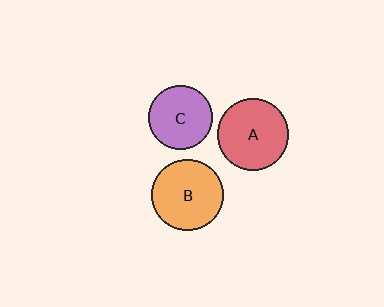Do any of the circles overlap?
No, none of the circles overlap.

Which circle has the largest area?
Circle B (orange).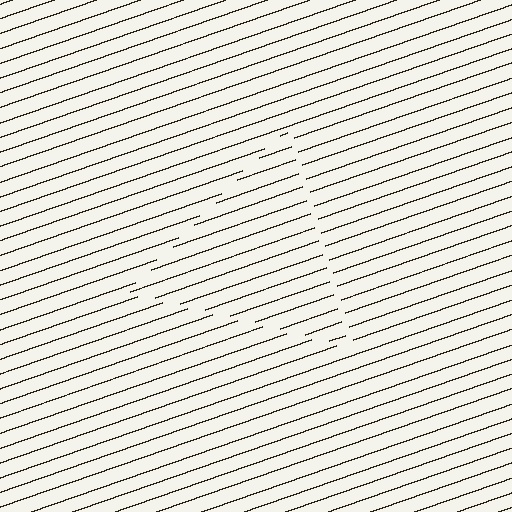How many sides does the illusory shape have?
3 sides — the line-ends trace a triangle.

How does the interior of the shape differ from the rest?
The interior of the shape contains the same grating, shifted by half a period — the contour is defined by the phase discontinuity where line-ends from the inner and outer gratings abut.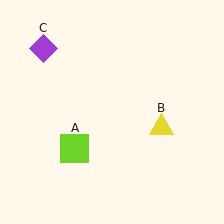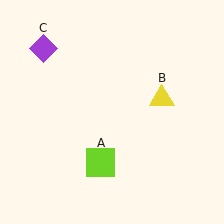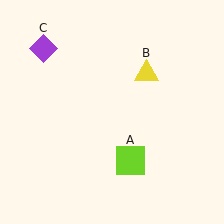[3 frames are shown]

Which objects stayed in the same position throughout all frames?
Purple diamond (object C) remained stationary.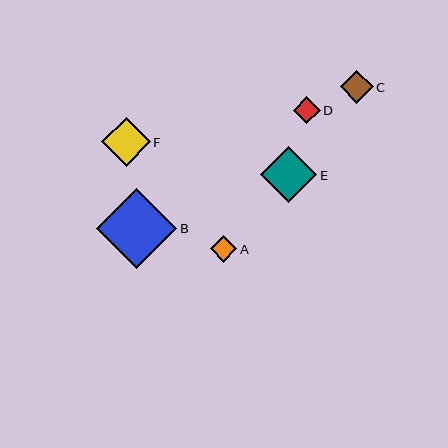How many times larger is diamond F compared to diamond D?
Diamond F is approximately 1.8 times the size of diamond D.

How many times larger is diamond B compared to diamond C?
Diamond B is approximately 2.4 times the size of diamond C.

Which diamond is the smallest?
Diamond A is the smallest with a size of approximately 27 pixels.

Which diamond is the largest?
Diamond B is the largest with a size of approximately 80 pixels.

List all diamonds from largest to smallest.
From largest to smallest: B, E, F, C, D, A.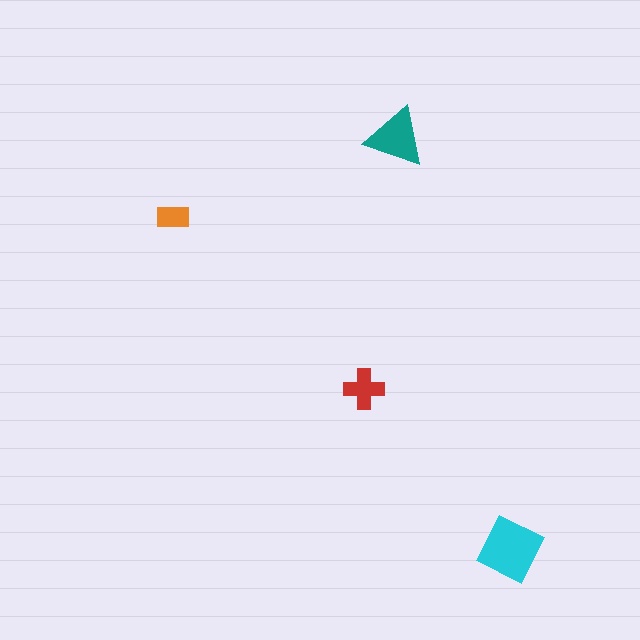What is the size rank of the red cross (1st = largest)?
3rd.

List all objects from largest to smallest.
The cyan diamond, the teal triangle, the red cross, the orange rectangle.